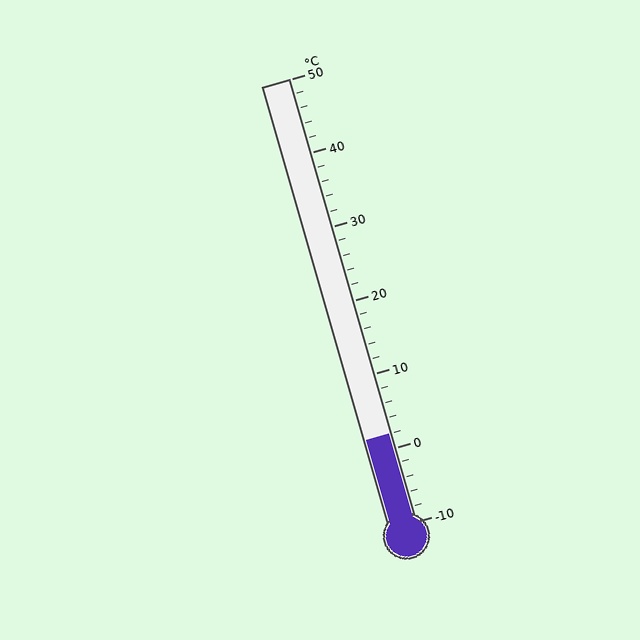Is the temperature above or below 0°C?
The temperature is above 0°C.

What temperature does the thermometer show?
The thermometer shows approximately 2°C.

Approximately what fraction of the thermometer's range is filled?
The thermometer is filled to approximately 20% of its range.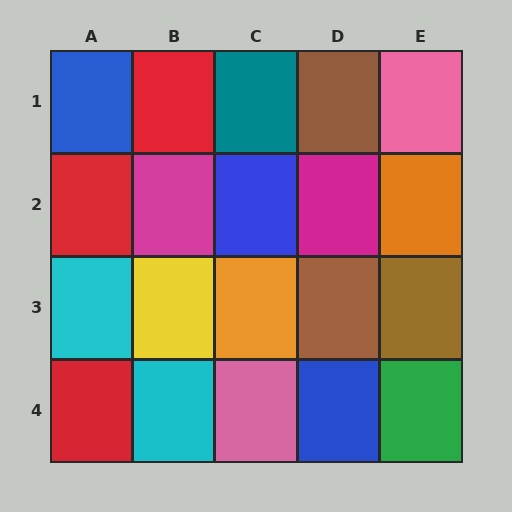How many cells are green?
1 cell is green.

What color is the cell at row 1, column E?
Pink.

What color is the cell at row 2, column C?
Blue.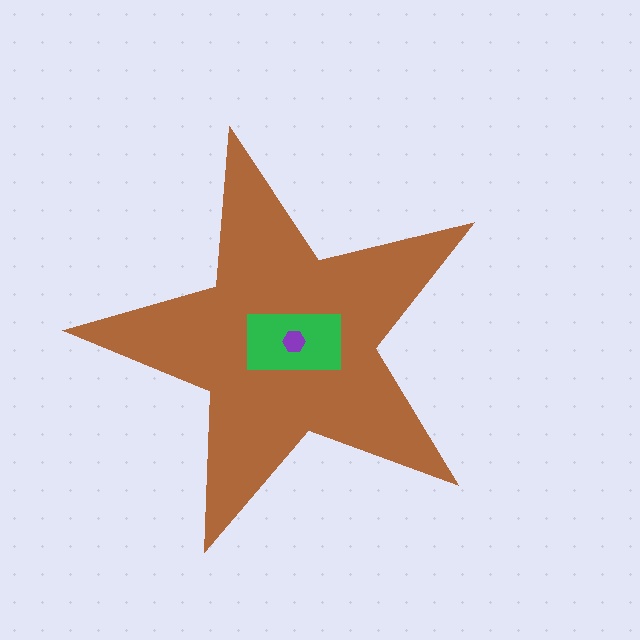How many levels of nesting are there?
3.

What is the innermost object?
The purple hexagon.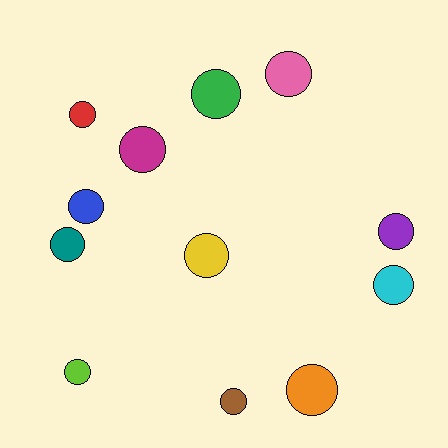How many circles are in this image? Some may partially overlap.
There are 12 circles.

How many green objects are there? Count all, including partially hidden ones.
There is 1 green object.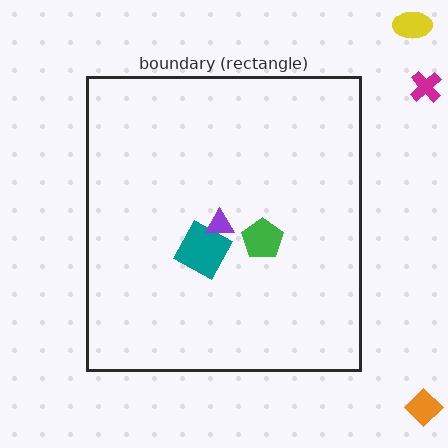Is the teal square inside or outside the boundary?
Inside.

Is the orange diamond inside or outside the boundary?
Outside.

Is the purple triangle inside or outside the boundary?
Inside.